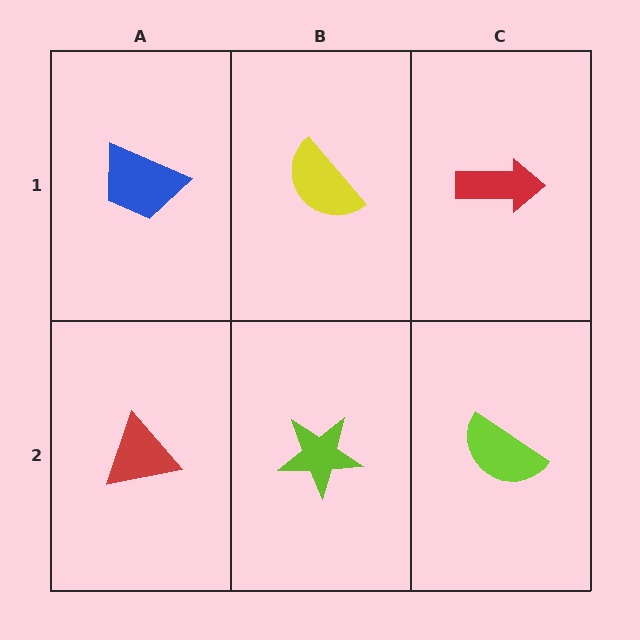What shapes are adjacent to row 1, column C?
A lime semicircle (row 2, column C), a yellow semicircle (row 1, column B).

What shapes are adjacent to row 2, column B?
A yellow semicircle (row 1, column B), a red triangle (row 2, column A), a lime semicircle (row 2, column C).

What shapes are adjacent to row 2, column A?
A blue trapezoid (row 1, column A), a lime star (row 2, column B).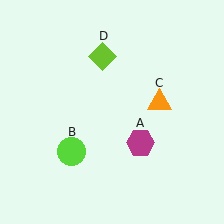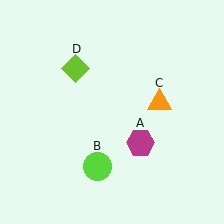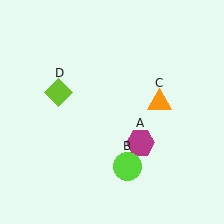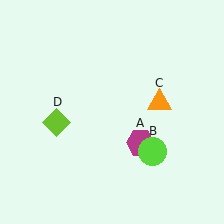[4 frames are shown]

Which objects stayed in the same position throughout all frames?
Magenta hexagon (object A) and orange triangle (object C) remained stationary.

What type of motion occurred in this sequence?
The lime circle (object B), lime diamond (object D) rotated counterclockwise around the center of the scene.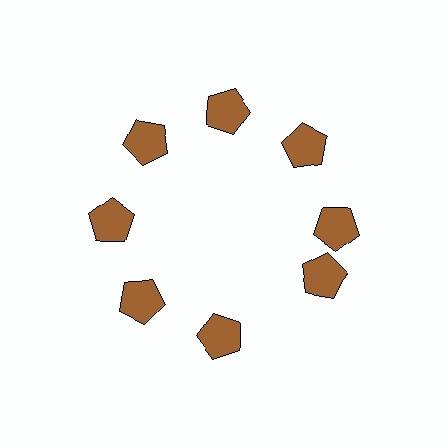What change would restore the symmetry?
The symmetry would be restored by rotating it back into even spacing with its neighbors so that all 8 pentagons sit at equal angles and equal distance from the center.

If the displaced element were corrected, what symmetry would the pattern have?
It would have 8-fold rotational symmetry — the pattern would map onto itself every 45 degrees.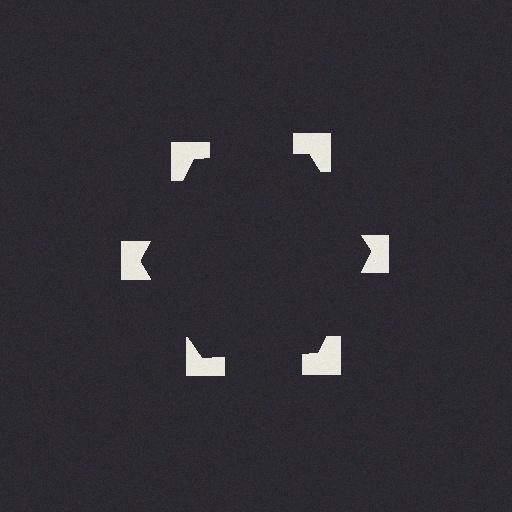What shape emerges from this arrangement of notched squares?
An illusory hexagon — its edges are inferred from the aligned wedge cuts in the notched squares, not physically drawn.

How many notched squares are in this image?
There are 6 — one at each vertex of the illusory hexagon.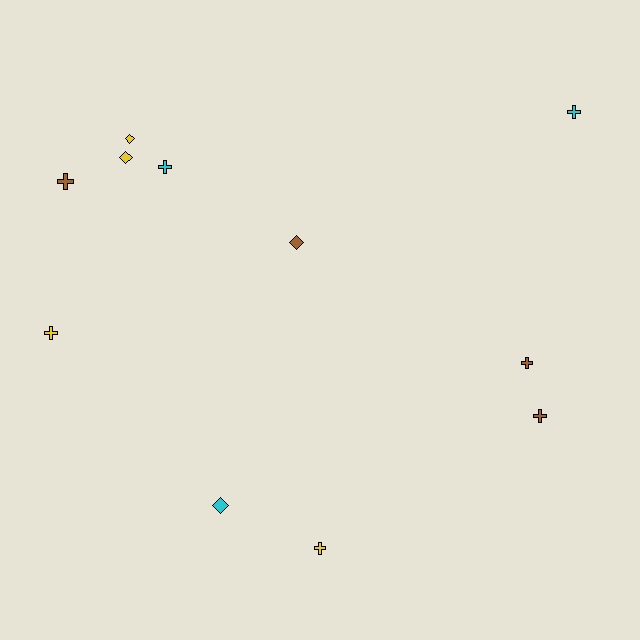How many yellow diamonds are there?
There are 2 yellow diamonds.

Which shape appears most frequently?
Cross, with 7 objects.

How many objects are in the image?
There are 11 objects.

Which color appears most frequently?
Brown, with 4 objects.